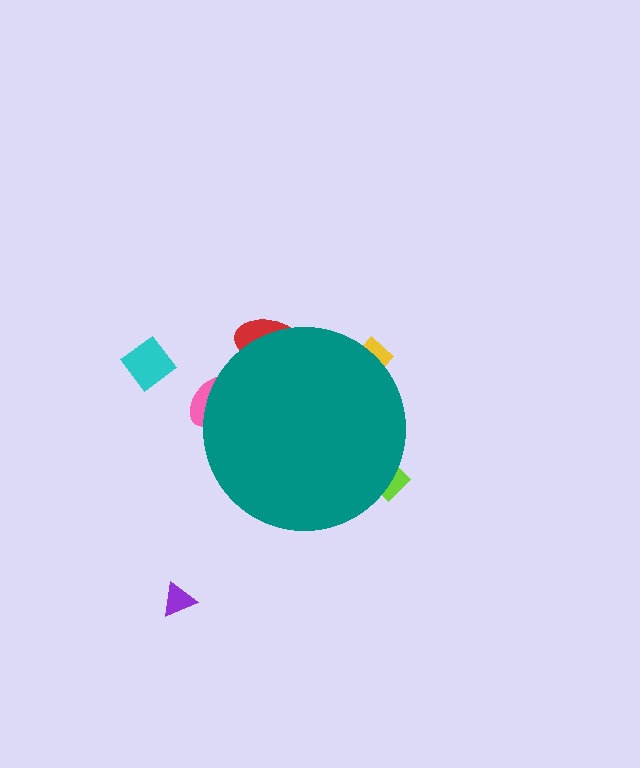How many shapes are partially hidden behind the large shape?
4 shapes are partially hidden.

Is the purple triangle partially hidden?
No, the purple triangle is fully visible.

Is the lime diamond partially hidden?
Yes, the lime diamond is partially hidden behind the teal circle.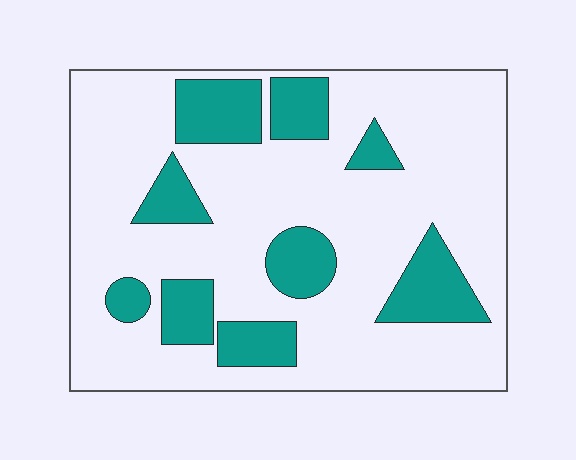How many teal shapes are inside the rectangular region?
9.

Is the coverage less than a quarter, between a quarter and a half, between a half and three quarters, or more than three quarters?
Less than a quarter.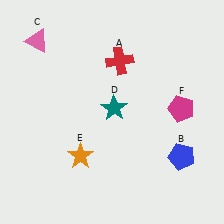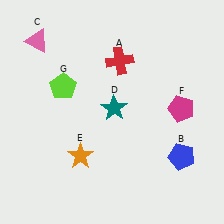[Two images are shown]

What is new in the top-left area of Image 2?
A lime pentagon (G) was added in the top-left area of Image 2.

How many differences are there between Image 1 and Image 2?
There is 1 difference between the two images.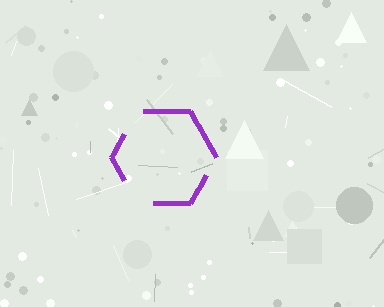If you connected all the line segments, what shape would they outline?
They would outline a hexagon.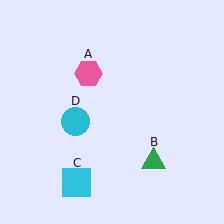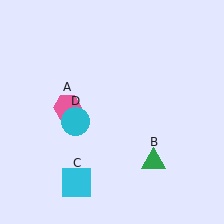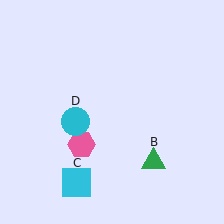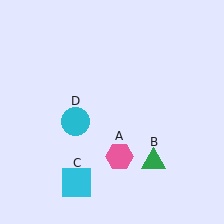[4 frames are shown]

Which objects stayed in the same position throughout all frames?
Green triangle (object B) and cyan square (object C) and cyan circle (object D) remained stationary.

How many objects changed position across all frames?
1 object changed position: pink hexagon (object A).